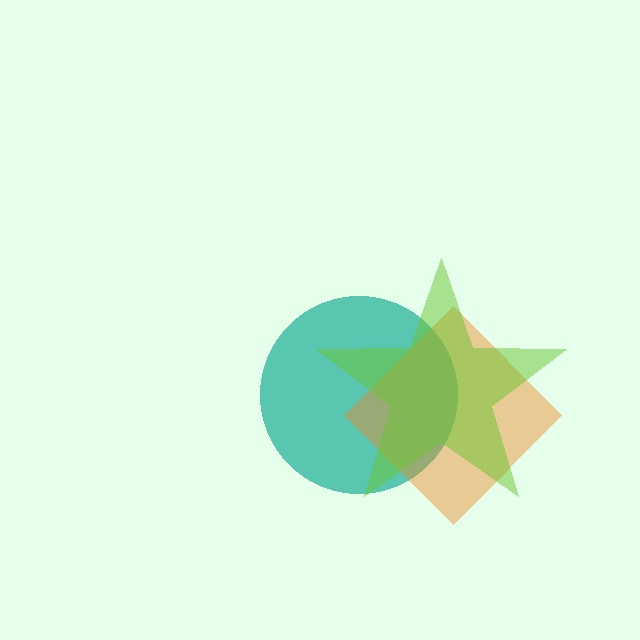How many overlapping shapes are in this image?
There are 3 overlapping shapes in the image.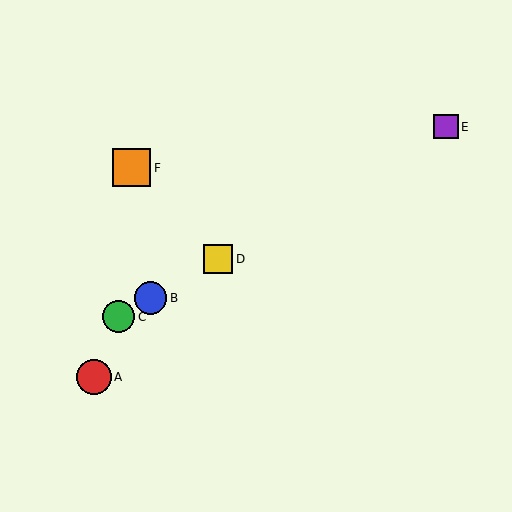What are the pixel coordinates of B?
Object B is at (151, 298).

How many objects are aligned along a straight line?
4 objects (B, C, D, E) are aligned along a straight line.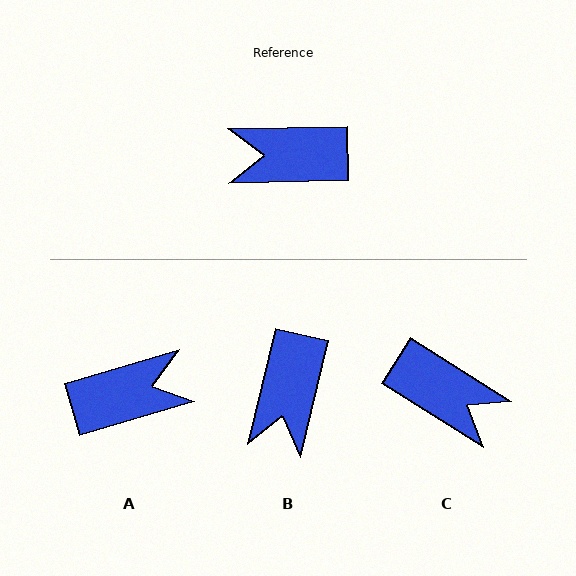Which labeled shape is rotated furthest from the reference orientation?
A, about 165 degrees away.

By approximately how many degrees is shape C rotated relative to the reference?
Approximately 147 degrees counter-clockwise.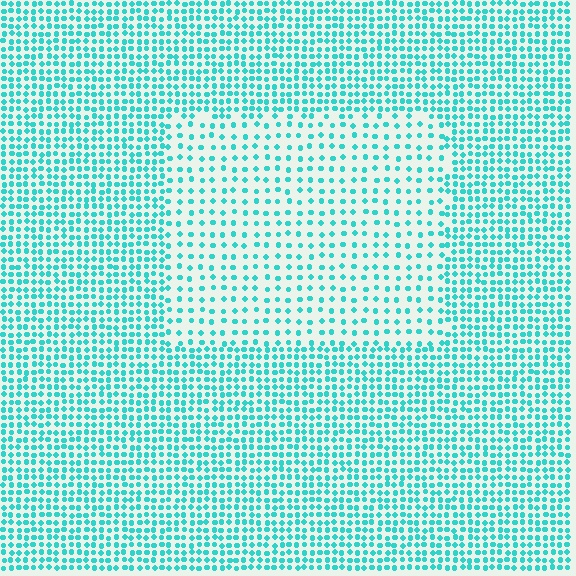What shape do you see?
I see a rectangle.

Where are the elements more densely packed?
The elements are more densely packed outside the rectangle boundary.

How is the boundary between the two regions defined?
The boundary is defined by a change in element density (approximately 2.1x ratio). All elements are the same color, size, and shape.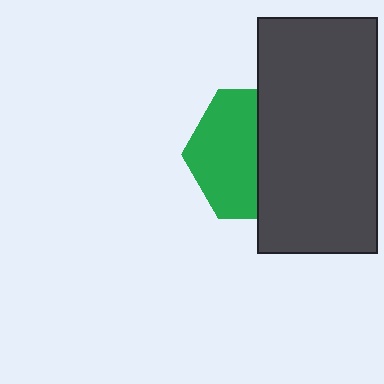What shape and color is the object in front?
The object in front is a dark gray rectangle.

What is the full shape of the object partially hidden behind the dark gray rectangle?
The partially hidden object is a green hexagon.